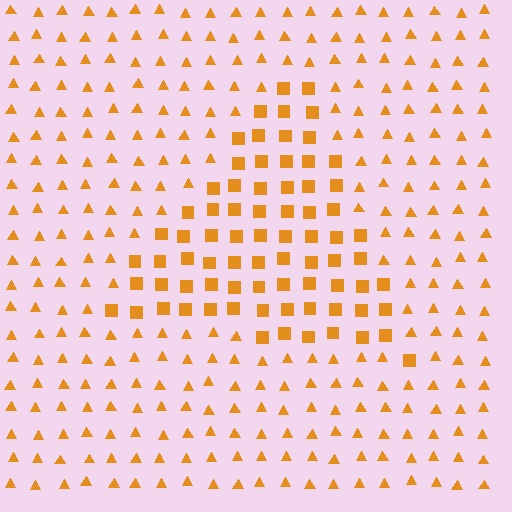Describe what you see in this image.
The image is filled with small orange elements arranged in a uniform grid. A triangle-shaped region contains squares, while the surrounding area contains triangles. The boundary is defined purely by the change in element shape.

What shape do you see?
I see a triangle.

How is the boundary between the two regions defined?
The boundary is defined by a change in element shape: squares inside vs. triangles outside. All elements share the same color and spacing.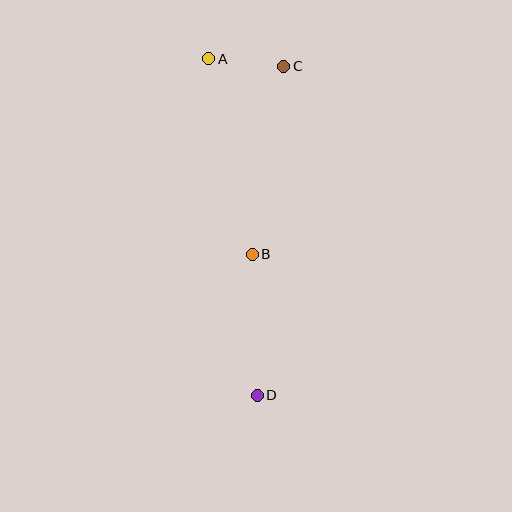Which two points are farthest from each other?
Points A and D are farthest from each other.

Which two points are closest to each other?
Points A and C are closest to each other.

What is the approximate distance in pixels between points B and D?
The distance between B and D is approximately 141 pixels.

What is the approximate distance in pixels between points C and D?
The distance between C and D is approximately 330 pixels.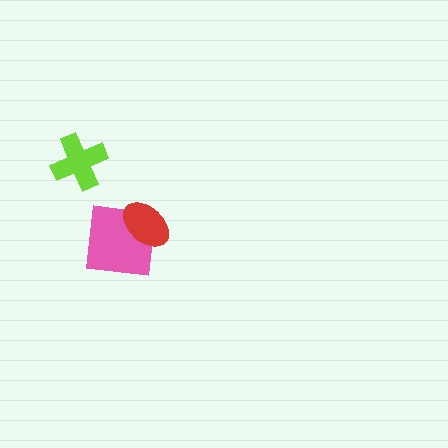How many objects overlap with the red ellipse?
1 object overlaps with the red ellipse.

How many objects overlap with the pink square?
1 object overlaps with the pink square.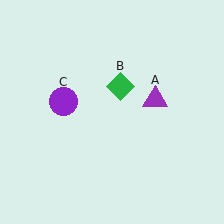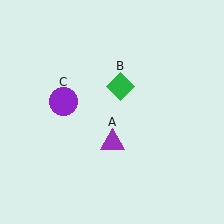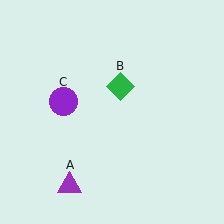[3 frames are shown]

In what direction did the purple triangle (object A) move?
The purple triangle (object A) moved down and to the left.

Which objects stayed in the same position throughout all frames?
Green diamond (object B) and purple circle (object C) remained stationary.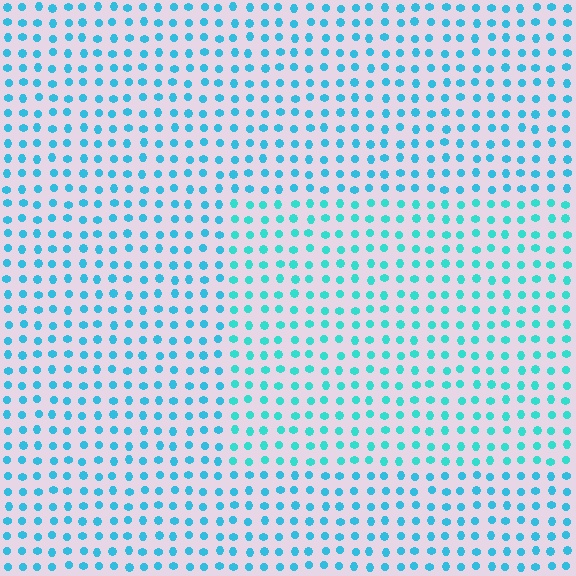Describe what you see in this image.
The image is filled with small cyan elements in a uniform arrangement. A rectangle-shaped region is visible where the elements are tinted to a slightly different hue, forming a subtle color boundary.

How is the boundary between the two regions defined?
The boundary is defined purely by a slight shift in hue (about 18 degrees). Spacing, size, and orientation are identical on both sides.